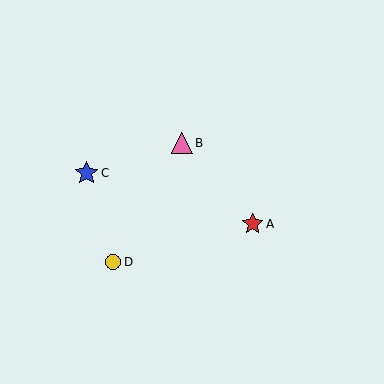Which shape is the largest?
The blue star (labeled C) is the largest.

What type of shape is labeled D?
Shape D is a yellow circle.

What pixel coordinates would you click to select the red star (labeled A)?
Click at (253, 224) to select the red star A.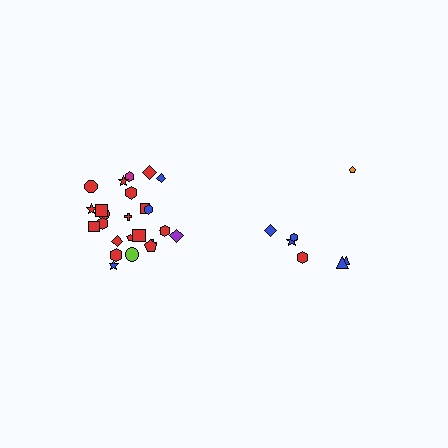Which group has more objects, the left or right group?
The left group.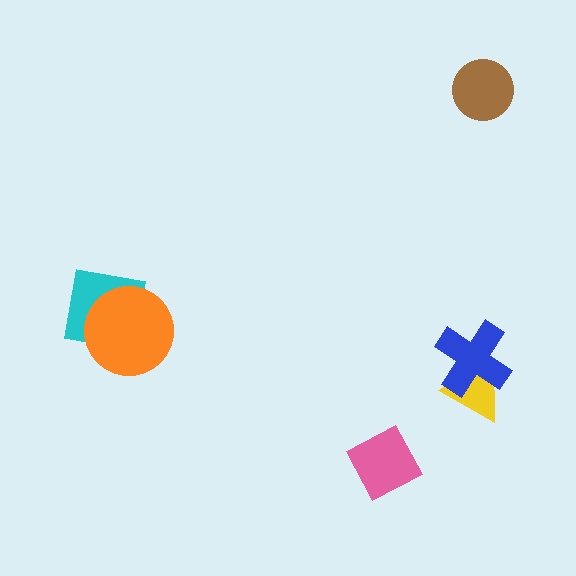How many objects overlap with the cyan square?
1 object overlaps with the cyan square.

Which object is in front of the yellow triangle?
The blue cross is in front of the yellow triangle.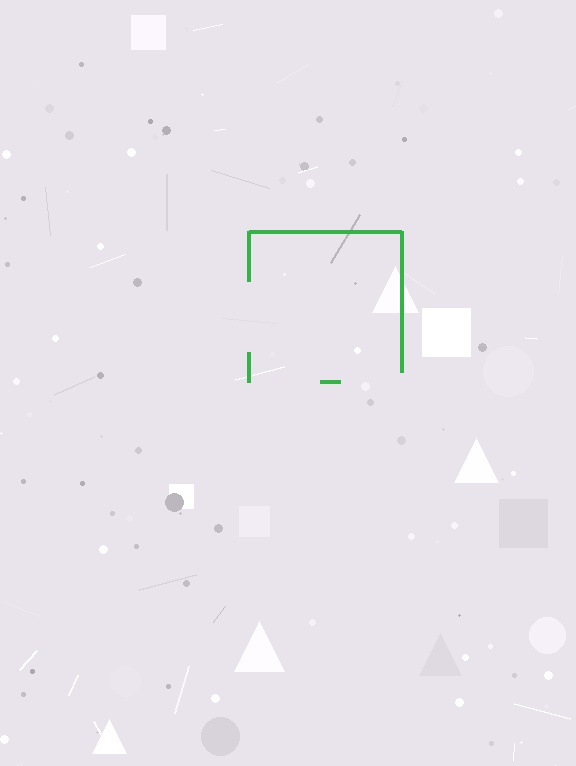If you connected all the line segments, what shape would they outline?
They would outline a square.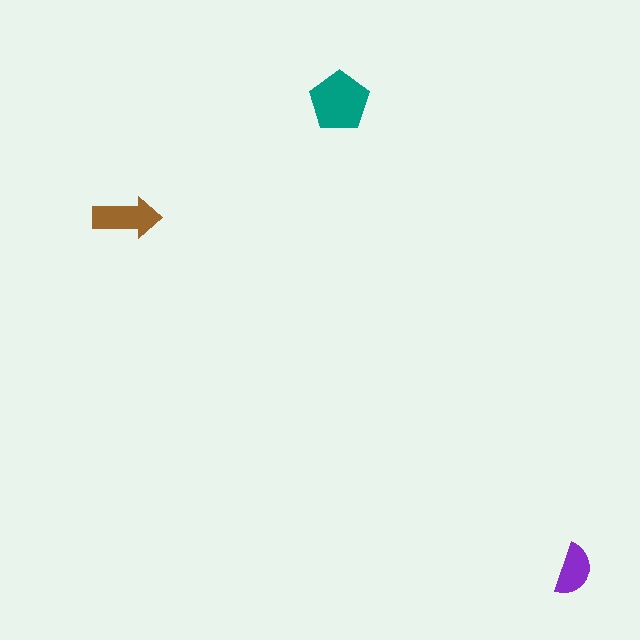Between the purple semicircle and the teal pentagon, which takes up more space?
The teal pentagon.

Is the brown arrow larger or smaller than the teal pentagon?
Smaller.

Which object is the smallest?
The purple semicircle.